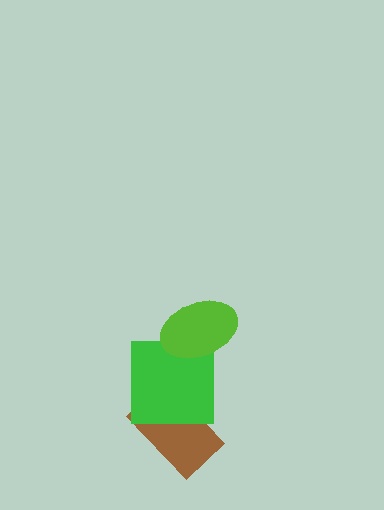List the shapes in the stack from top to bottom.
From top to bottom: the lime ellipse, the green square, the brown rectangle.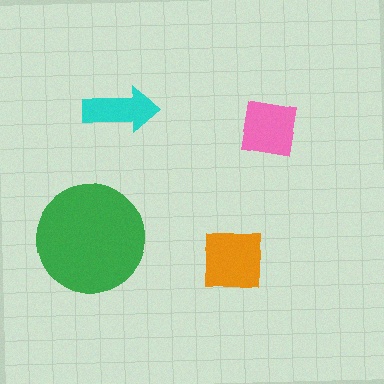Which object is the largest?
The green circle.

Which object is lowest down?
The orange square is bottommost.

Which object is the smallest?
The cyan arrow.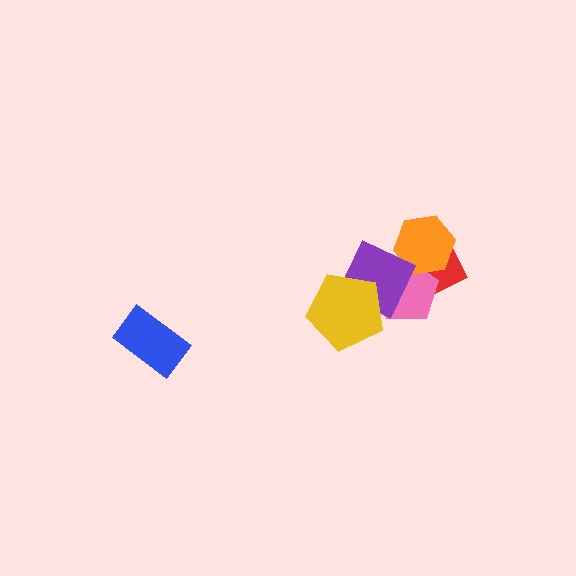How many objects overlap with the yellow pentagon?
2 objects overlap with the yellow pentagon.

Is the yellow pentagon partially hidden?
No, no other shape covers it.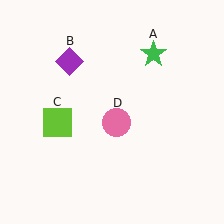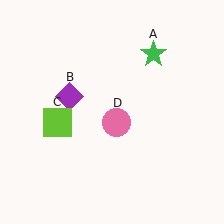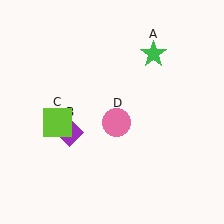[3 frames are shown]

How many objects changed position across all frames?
1 object changed position: purple diamond (object B).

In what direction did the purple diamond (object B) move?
The purple diamond (object B) moved down.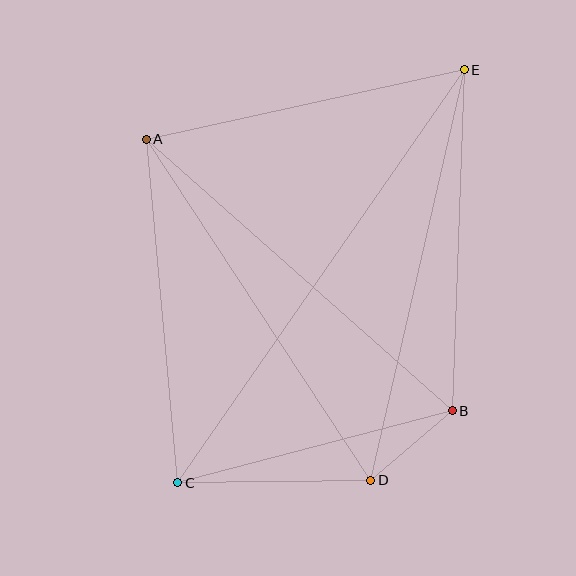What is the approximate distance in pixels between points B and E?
The distance between B and E is approximately 341 pixels.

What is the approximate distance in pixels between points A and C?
The distance between A and C is approximately 345 pixels.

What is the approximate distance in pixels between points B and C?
The distance between B and C is approximately 284 pixels.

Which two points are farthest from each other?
Points C and E are farthest from each other.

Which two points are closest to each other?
Points B and D are closest to each other.